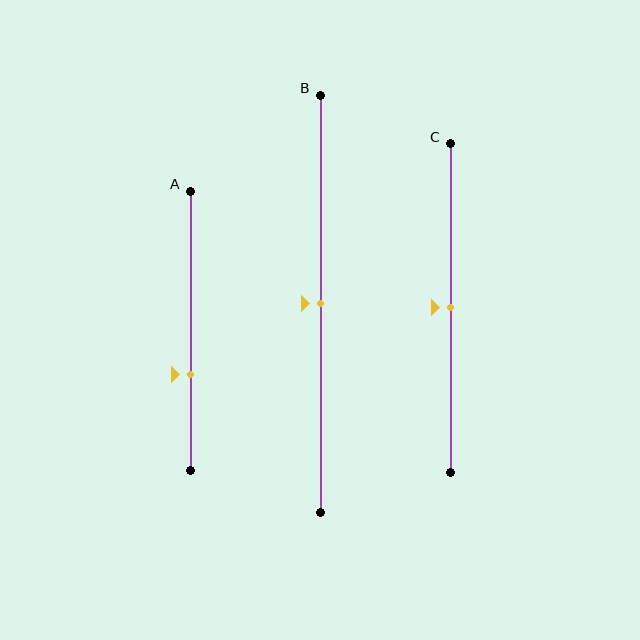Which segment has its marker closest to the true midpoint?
Segment B has its marker closest to the true midpoint.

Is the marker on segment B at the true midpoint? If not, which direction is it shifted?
Yes, the marker on segment B is at the true midpoint.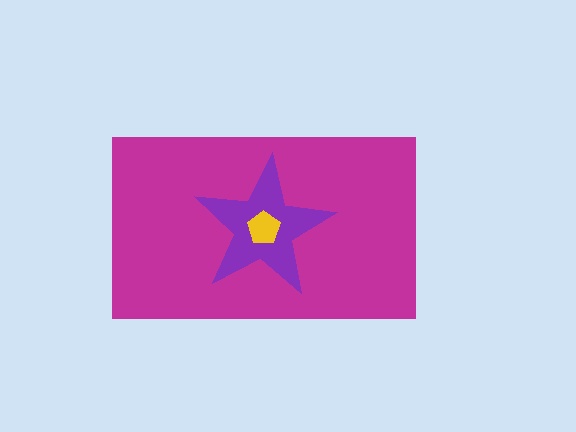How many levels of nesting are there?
3.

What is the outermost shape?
The magenta rectangle.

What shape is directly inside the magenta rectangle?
The purple star.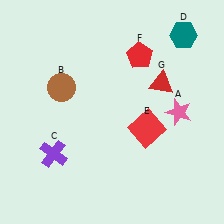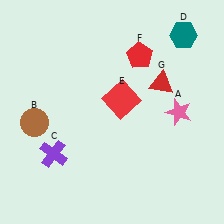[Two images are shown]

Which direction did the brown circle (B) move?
The brown circle (B) moved down.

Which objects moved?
The objects that moved are: the brown circle (B), the red square (E).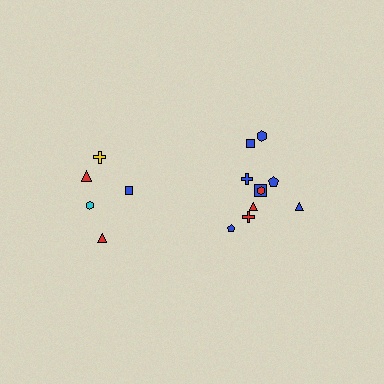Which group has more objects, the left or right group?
The right group.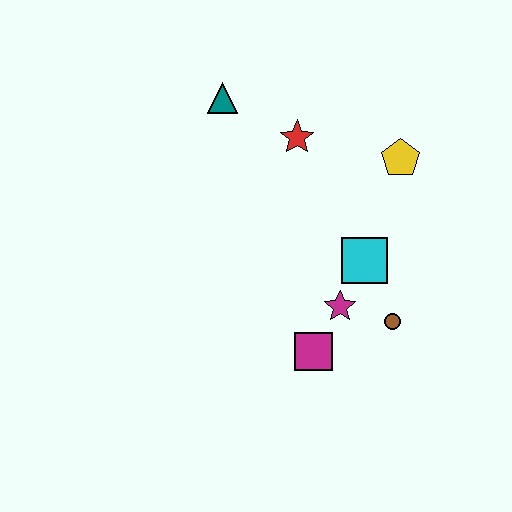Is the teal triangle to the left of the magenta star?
Yes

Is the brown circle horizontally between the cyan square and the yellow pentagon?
Yes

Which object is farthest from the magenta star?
The teal triangle is farthest from the magenta star.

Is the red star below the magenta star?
No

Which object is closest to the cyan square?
The magenta star is closest to the cyan square.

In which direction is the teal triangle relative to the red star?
The teal triangle is to the left of the red star.